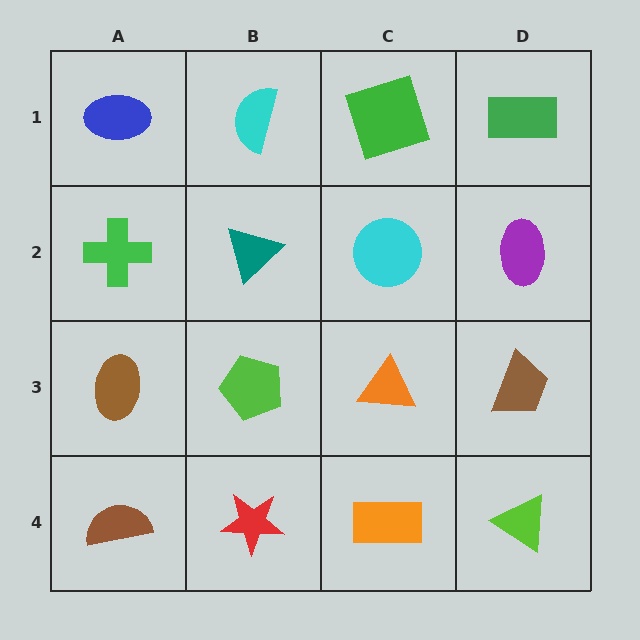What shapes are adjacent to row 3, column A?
A green cross (row 2, column A), a brown semicircle (row 4, column A), a lime pentagon (row 3, column B).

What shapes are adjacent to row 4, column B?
A lime pentagon (row 3, column B), a brown semicircle (row 4, column A), an orange rectangle (row 4, column C).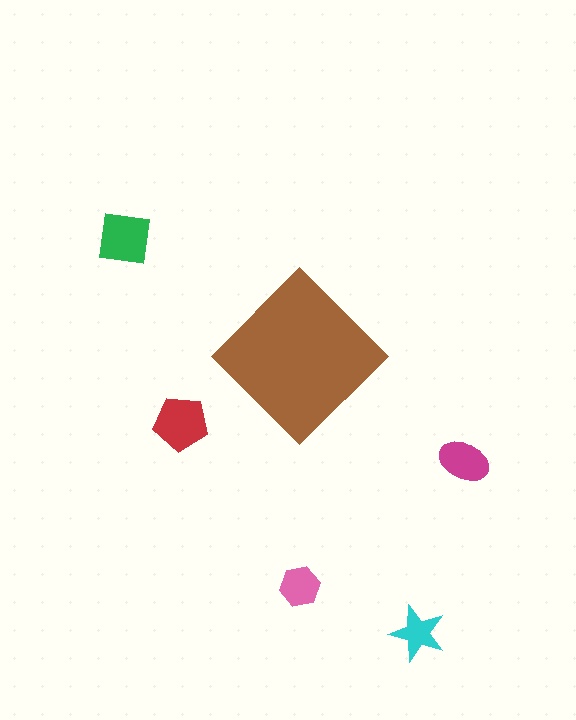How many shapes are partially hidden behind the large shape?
0 shapes are partially hidden.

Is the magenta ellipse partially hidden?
No, the magenta ellipse is fully visible.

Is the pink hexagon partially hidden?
No, the pink hexagon is fully visible.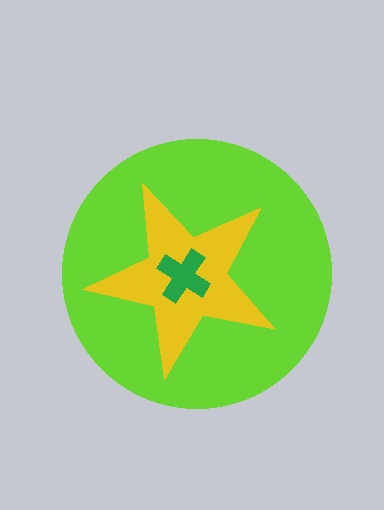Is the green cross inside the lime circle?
Yes.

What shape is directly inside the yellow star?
The green cross.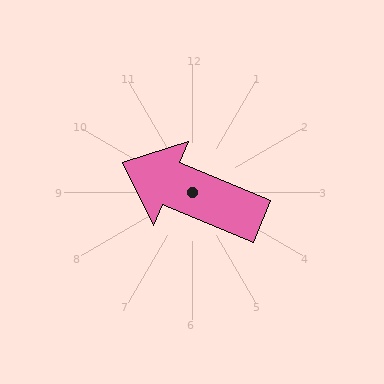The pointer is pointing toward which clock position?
Roughly 10 o'clock.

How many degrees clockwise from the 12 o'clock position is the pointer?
Approximately 293 degrees.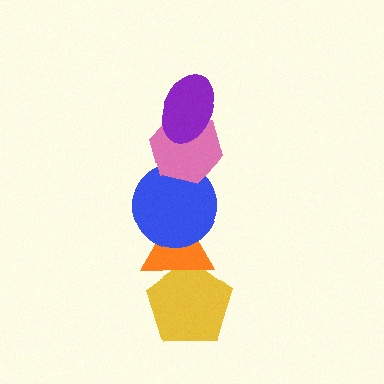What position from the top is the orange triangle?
The orange triangle is 4th from the top.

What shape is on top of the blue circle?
The pink hexagon is on top of the blue circle.